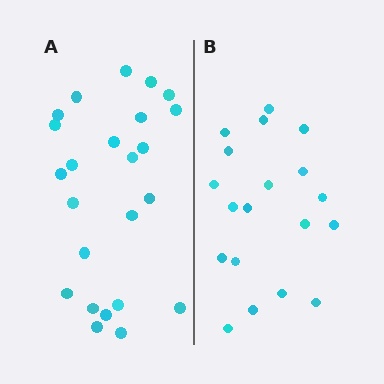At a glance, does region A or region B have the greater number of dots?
Region A (the left region) has more dots.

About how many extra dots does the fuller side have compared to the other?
Region A has about 5 more dots than region B.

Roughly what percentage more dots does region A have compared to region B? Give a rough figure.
About 25% more.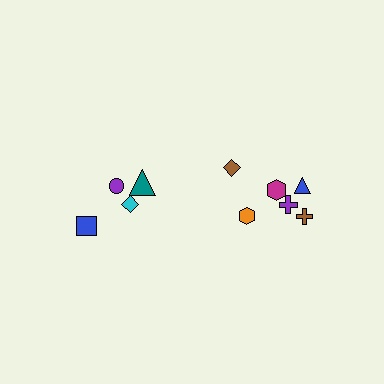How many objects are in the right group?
There are 6 objects.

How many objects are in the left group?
There are 4 objects.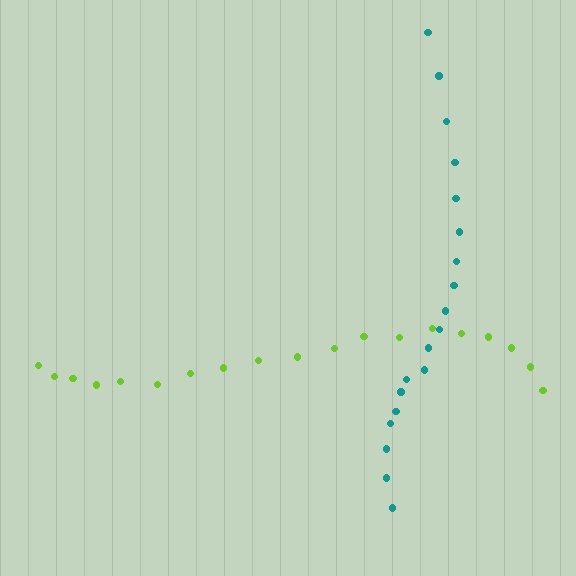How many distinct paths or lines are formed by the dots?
There are 2 distinct paths.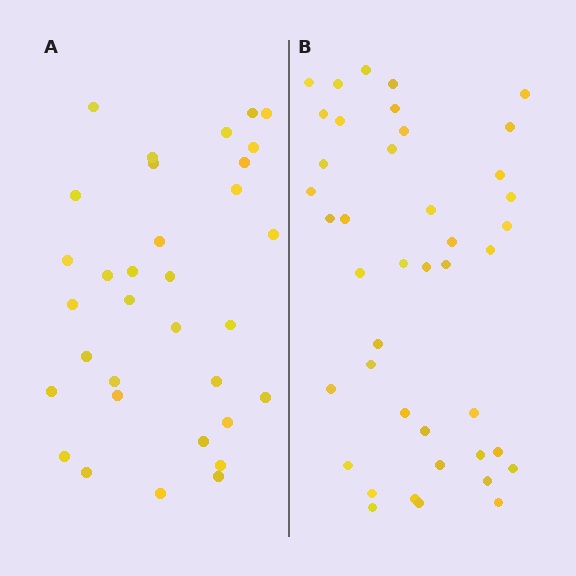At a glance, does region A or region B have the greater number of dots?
Region B (the right region) has more dots.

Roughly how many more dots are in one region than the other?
Region B has roughly 8 or so more dots than region A.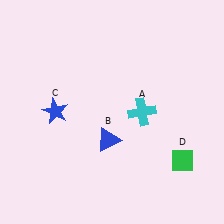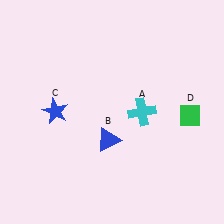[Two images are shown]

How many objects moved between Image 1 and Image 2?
1 object moved between the two images.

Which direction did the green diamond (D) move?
The green diamond (D) moved up.